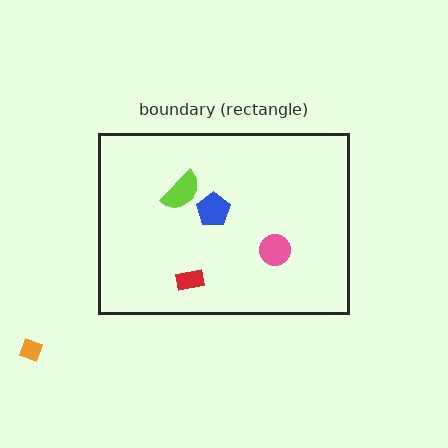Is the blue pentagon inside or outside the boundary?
Inside.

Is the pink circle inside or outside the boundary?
Inside.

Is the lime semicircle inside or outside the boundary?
Inside.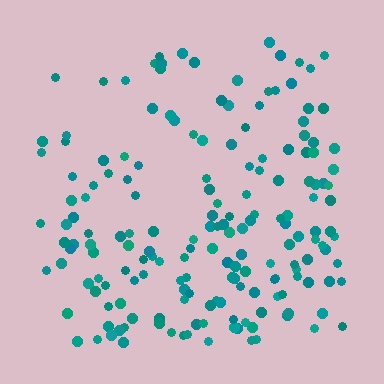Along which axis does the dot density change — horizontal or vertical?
Vertical.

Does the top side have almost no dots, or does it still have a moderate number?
Still a moderate number, just noticeably fewer than the bottom.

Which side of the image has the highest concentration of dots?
The bottom.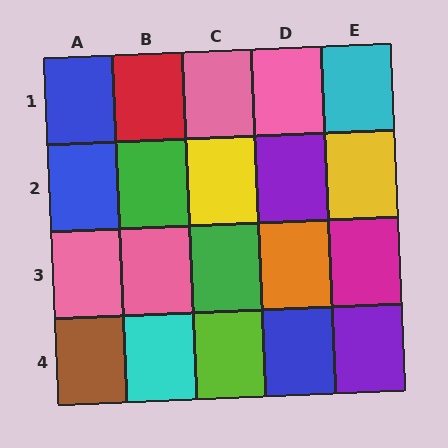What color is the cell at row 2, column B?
Green.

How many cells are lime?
1 cell is lime.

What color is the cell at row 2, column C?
Yellow.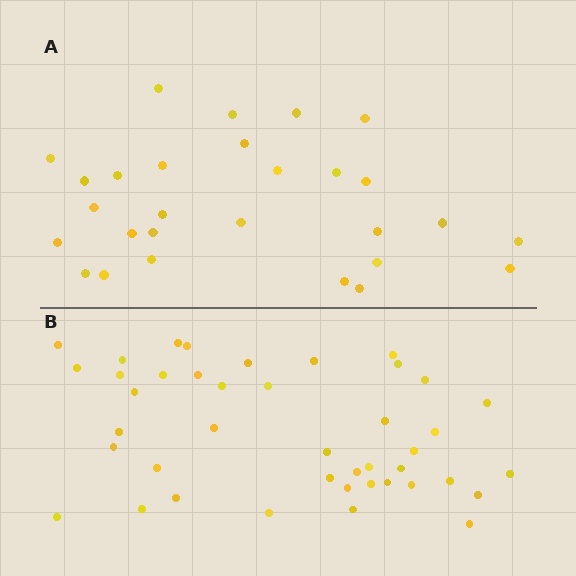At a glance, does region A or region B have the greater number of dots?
Region B (the bottom region) has more dots.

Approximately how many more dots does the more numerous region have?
Region B has approximately 15 more dots than region A.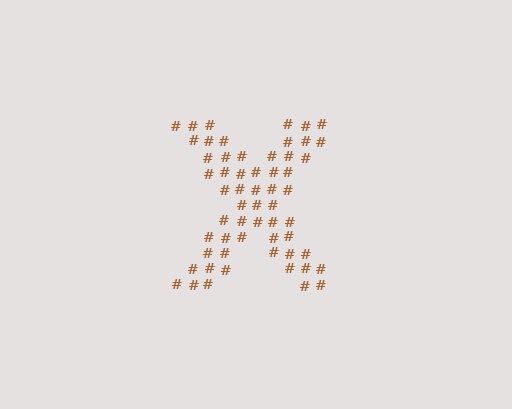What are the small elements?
The small elements are hash symbols.